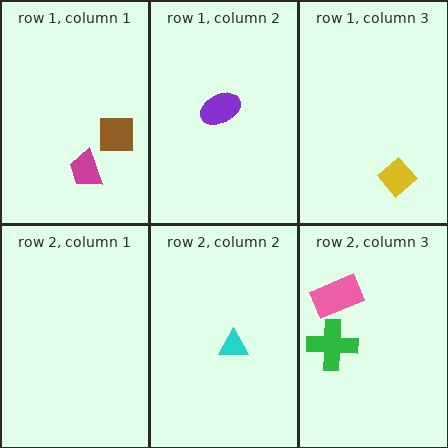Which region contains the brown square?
The row 1, column 1 region.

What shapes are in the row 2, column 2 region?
The cyan triangle.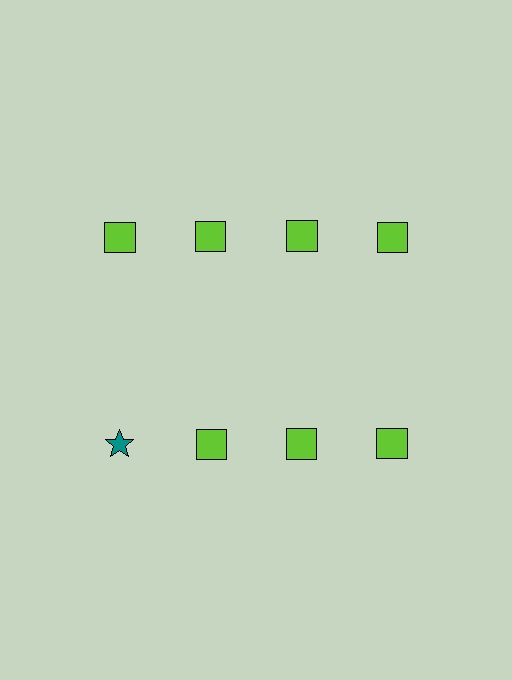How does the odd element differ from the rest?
It differs in both color (teal instead of lime) and shape (star instead of square).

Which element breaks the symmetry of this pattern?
The teal star in the second row, leftmost column breaks the symmetry. All other shapes are lime squares.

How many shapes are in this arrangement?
There are 8 shapes arranged in a grid pattern.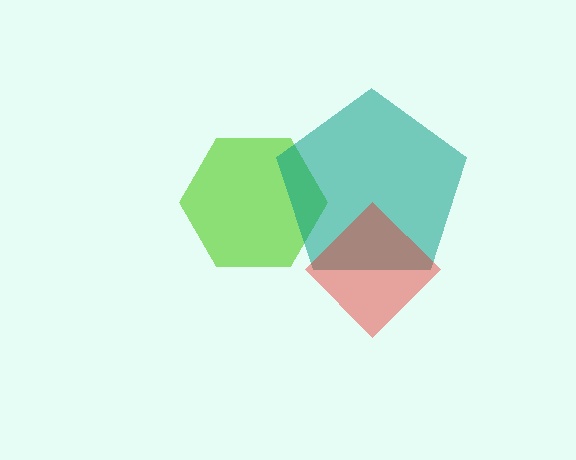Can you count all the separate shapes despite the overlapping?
Yes, there are 3 separate shapes.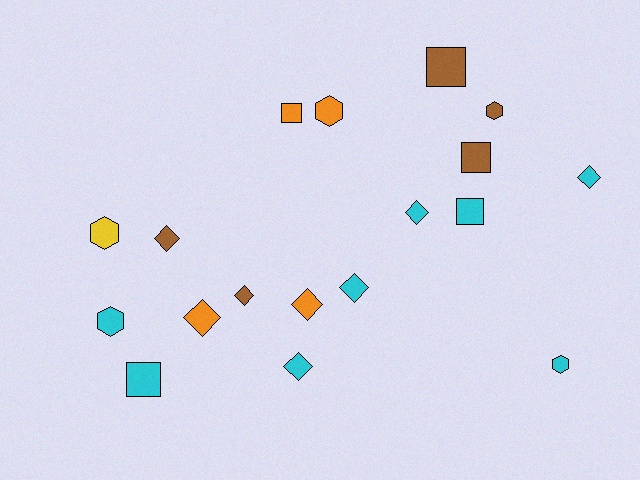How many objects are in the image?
There are 18 objects.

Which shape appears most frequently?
Diamond, with 8 objects.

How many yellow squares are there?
There are no yellow squares.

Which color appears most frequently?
Cyan, with 8 objects.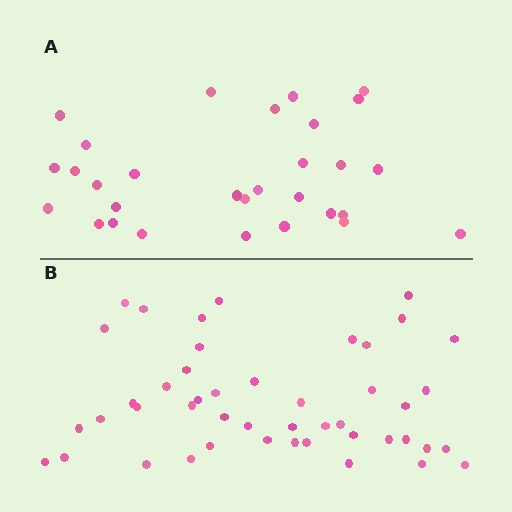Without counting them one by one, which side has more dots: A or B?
Region B (the bottom region) has more dots.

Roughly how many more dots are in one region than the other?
Region B has approximately 15 more dots than region A.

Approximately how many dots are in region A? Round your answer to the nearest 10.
About 30 dots.